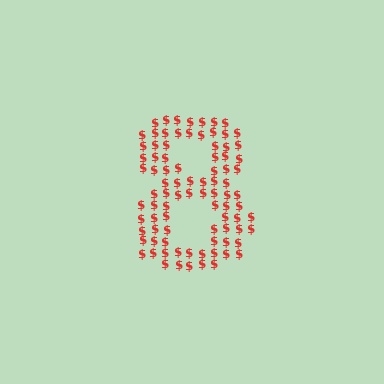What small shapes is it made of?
It is made of small dollar signs.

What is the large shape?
The large shape is the digit 8.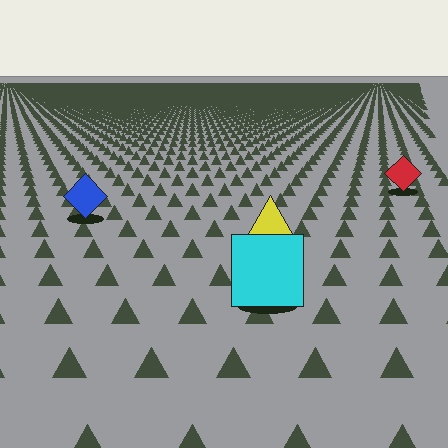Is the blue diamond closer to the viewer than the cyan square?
No. The cyan square is closer — you can tell from the texture gradient: the ground texture is coarser near it.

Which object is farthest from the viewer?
The red diamond is farthest from the viewer. It appears smaller and the ground texture around it is denser.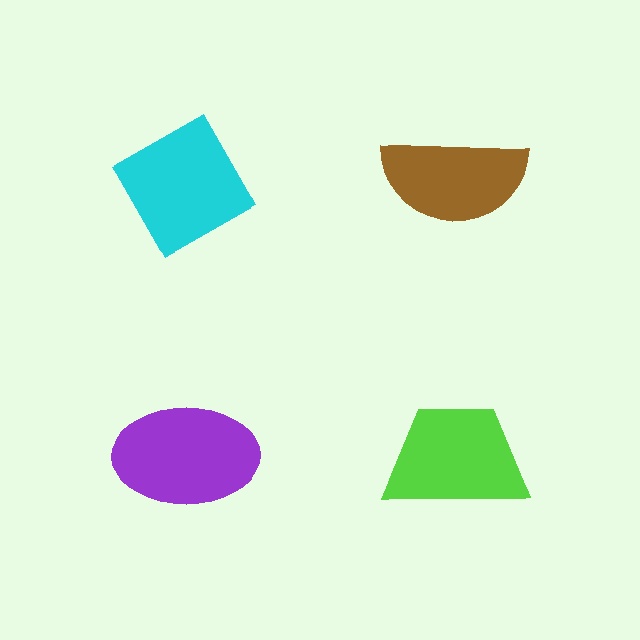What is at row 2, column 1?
A purple ellipse.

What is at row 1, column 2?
A brown semicircle.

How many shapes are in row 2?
2 shapes.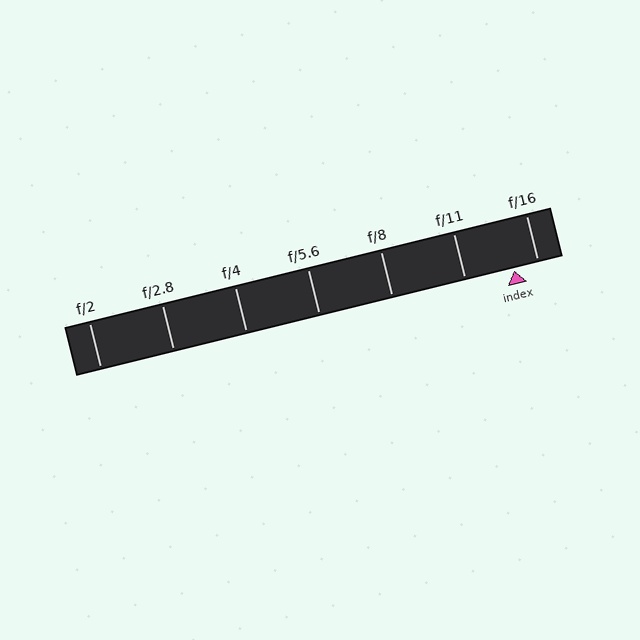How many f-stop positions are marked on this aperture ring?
There are 7 f-stop positions marked.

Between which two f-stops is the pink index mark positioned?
The index mark is between f/11 and f/16.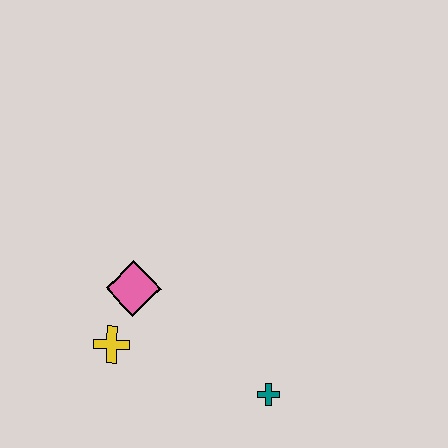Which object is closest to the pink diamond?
The yellow cross is closest to the pink diamond.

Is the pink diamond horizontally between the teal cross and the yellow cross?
Yes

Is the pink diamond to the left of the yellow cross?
No